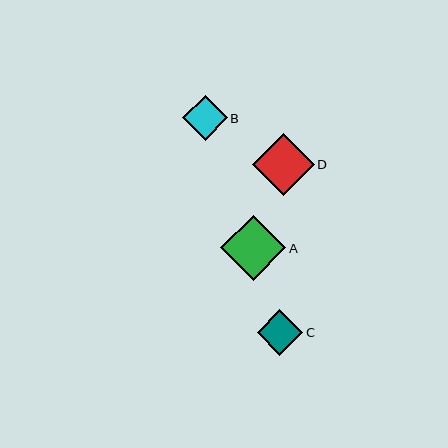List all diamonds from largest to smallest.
From largest to smallest: A, D, C, B.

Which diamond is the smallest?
Diamond B is the smallest with a size of approximately 45 pixels.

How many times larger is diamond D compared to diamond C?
Diamond D is approximately 1.4 times the size of diamond C.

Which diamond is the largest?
Diamond A is the largest with a size of approximately 65 pixels.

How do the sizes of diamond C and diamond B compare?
Diamond C and diamond B are approximately the same size.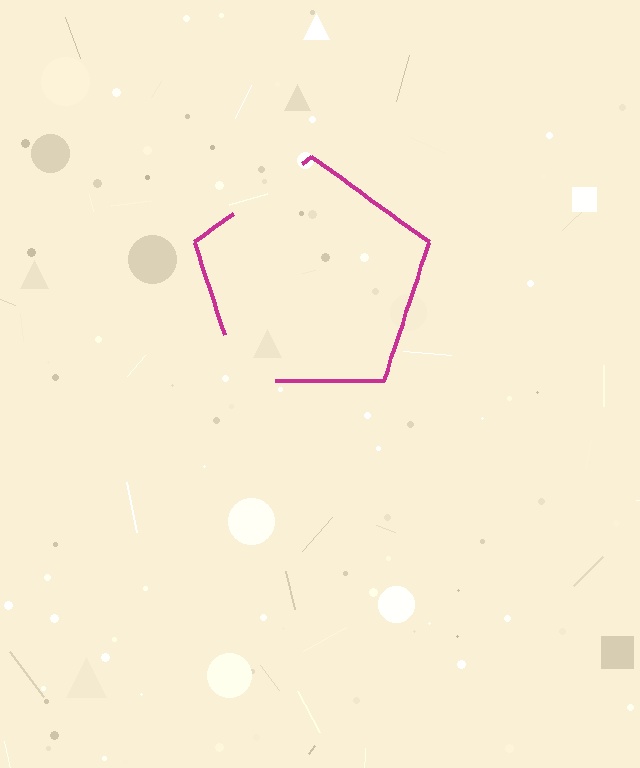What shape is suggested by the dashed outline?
The dashed outline suggests a pentagon.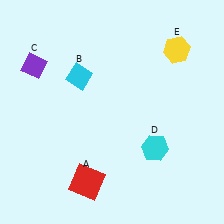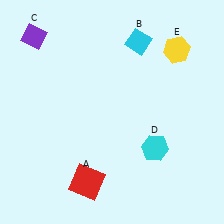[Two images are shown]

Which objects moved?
The objects that moved are: the cyan diamond (B), the purple diamond (C).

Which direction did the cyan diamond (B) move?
The cyan diamond (B) moved right.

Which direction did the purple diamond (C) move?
The purple diamond (C) moved up.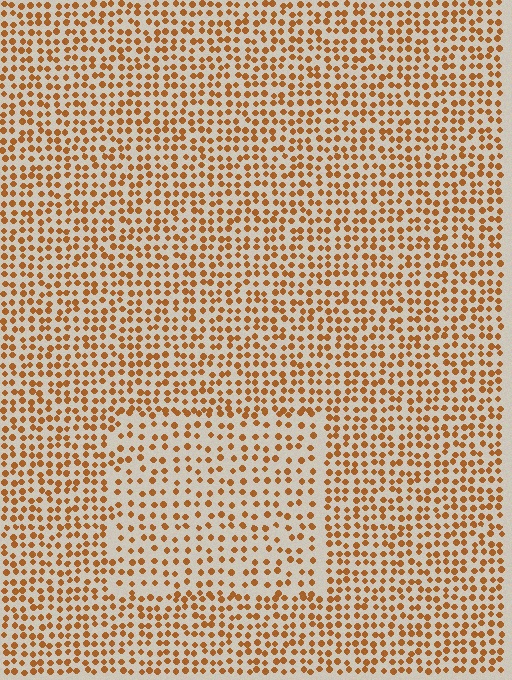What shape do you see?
I see a rectangle.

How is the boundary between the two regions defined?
The boundary is defined by a change in element density (approximately 1.6x ratio). All elements are the same color, size, and shape.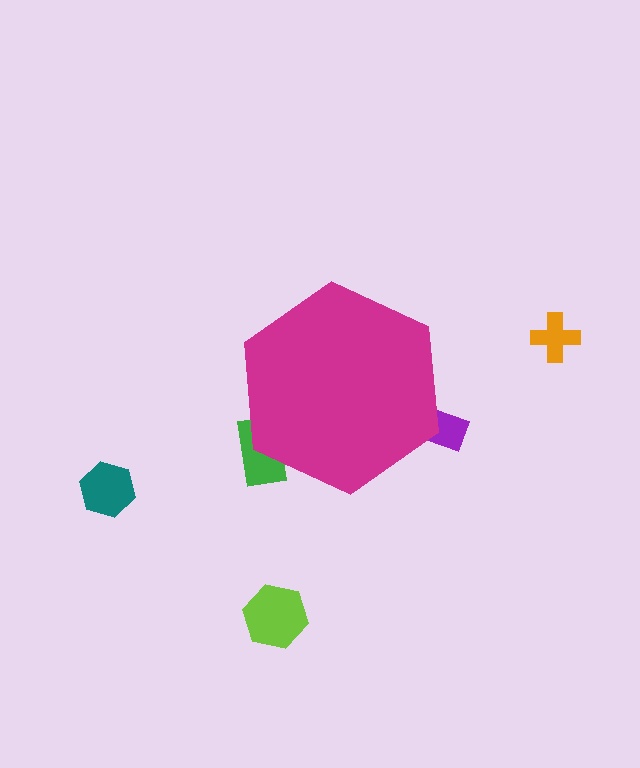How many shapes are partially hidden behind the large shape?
2 shapes are partially hidden.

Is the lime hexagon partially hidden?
No, the lime hexagon is fully visible.